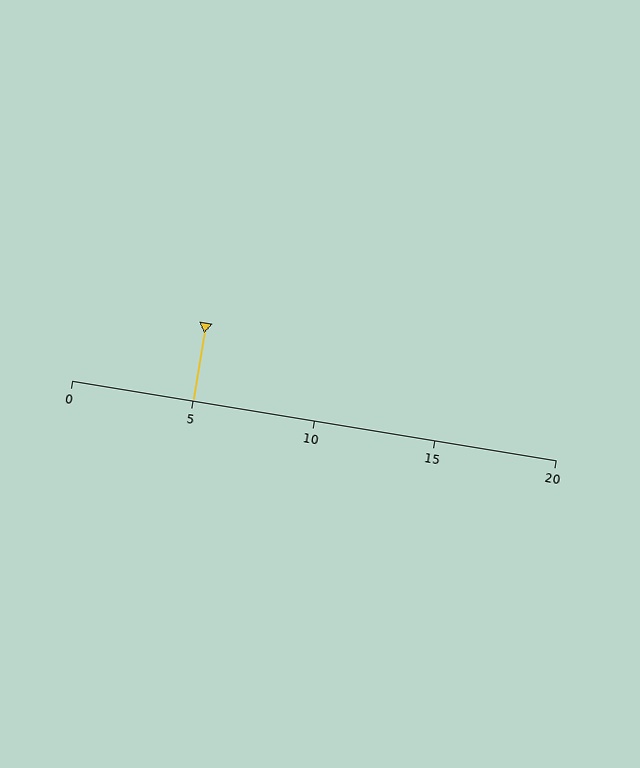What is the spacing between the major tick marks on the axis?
The major ticks are spaced 5 apart.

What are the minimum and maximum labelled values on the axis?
The axis runs from 0 to 20.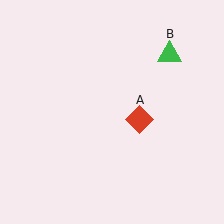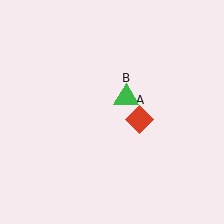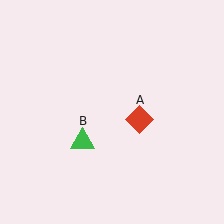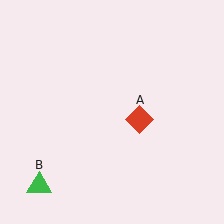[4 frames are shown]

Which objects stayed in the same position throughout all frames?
Red diamond (object A) remained stationary.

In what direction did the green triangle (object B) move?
The green triangle (object B) moved down and to the left.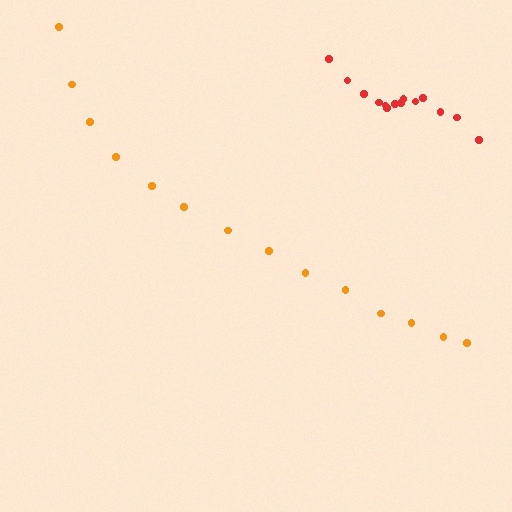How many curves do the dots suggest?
There are 2 distinct paths.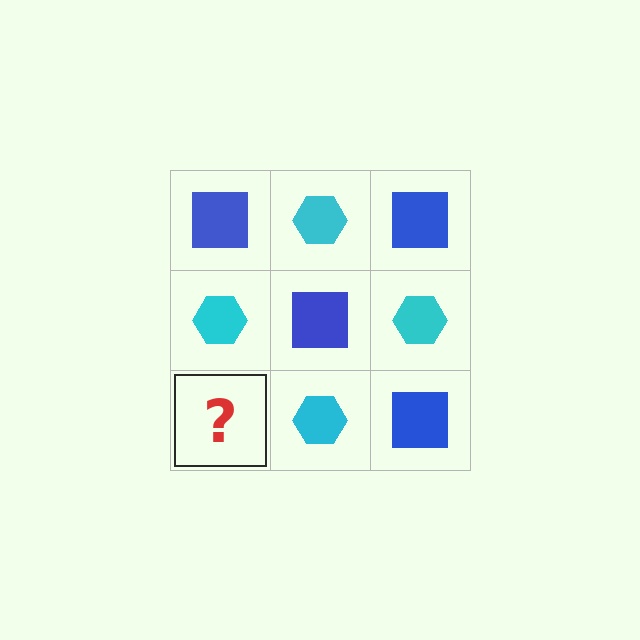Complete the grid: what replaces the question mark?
The question mark should be replaced with a blue square.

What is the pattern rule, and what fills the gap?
The rule is that it alternates blue square and cyan hexagon in a checkerboard pattern. The gap should be filled with a blue square.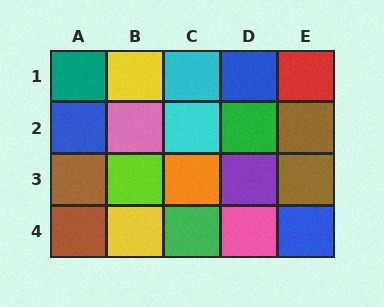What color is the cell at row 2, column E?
Brown.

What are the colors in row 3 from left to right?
Brown, lime, orange, purple, brown.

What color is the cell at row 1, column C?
Cyan.